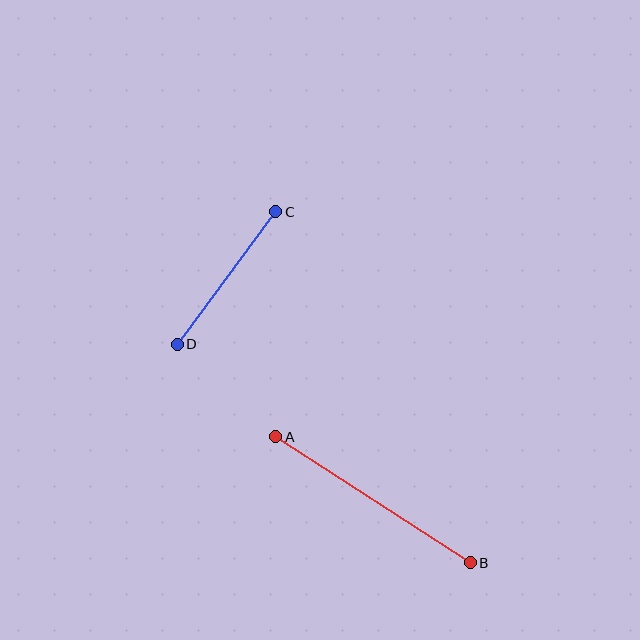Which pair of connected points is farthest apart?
Points A and B are farthest apart.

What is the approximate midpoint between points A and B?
The midpoint is at approximately (373, 500) pixels.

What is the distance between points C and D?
The distance is approximately 165 pixels.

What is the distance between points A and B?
The distance is approximately 232 pixels.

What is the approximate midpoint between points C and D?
The midpoint is at approximately (226, 278) pixels.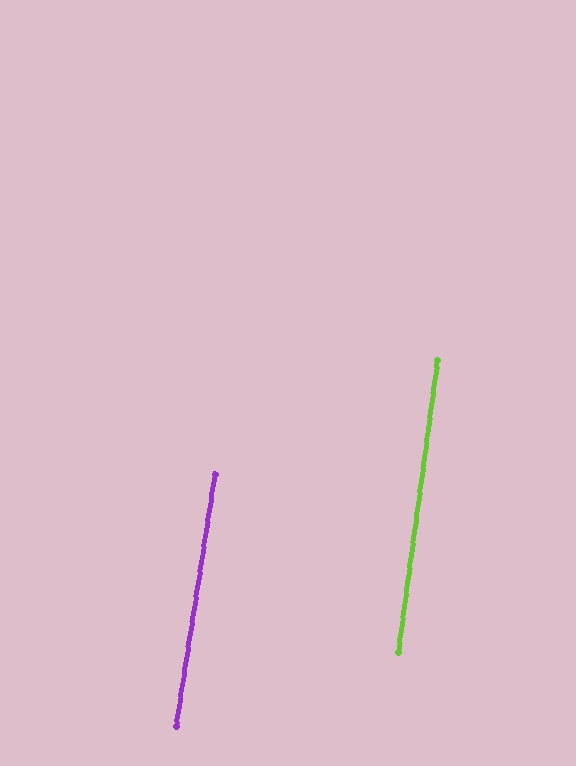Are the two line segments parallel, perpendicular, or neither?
Parallel — their directions differ by only 1.0°.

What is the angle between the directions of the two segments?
Approximately 1 degree.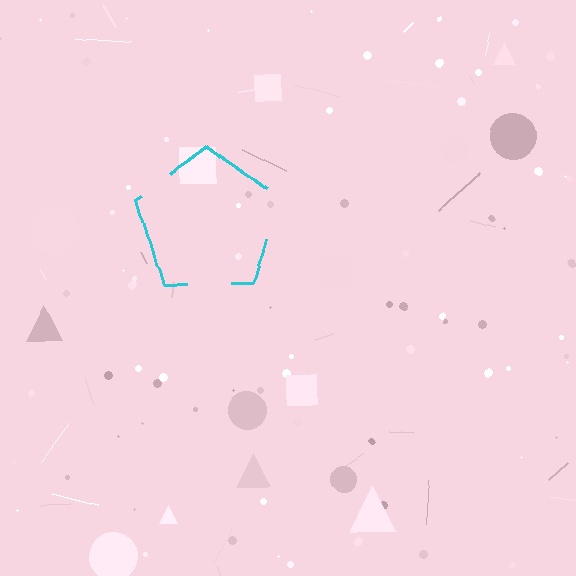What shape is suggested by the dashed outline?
The dashed outline suggests a pentagon.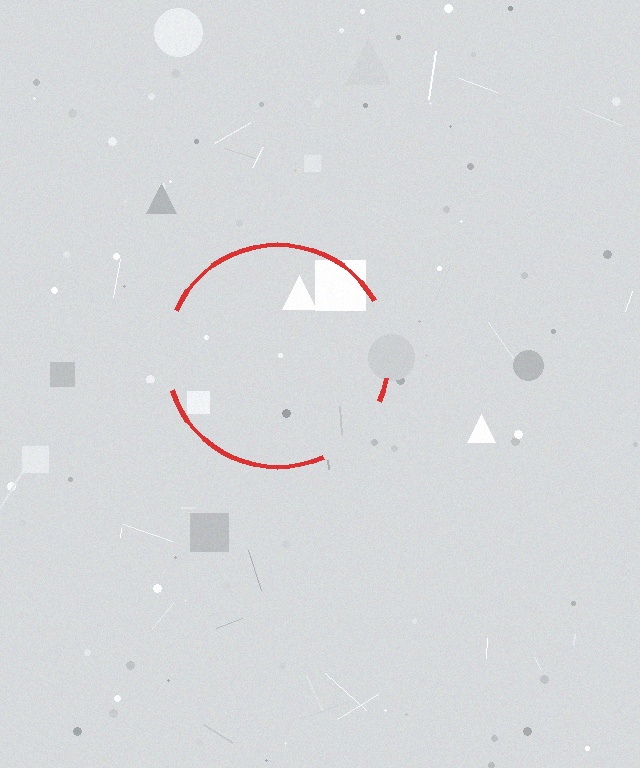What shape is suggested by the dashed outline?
The dashed outline suggests a circle.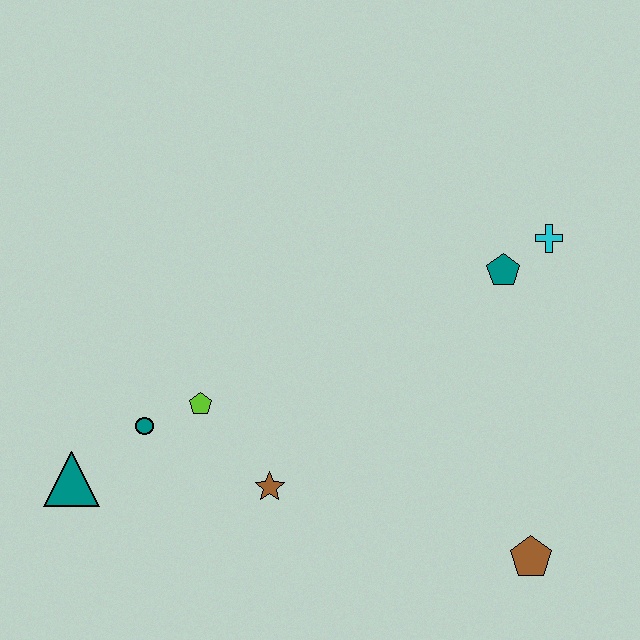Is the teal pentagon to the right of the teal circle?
Yes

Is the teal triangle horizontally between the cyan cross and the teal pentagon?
No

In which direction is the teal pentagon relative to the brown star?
The teal pentagon is to the right of the brown star.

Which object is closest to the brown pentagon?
The brown star is closest to the brown pentagon.